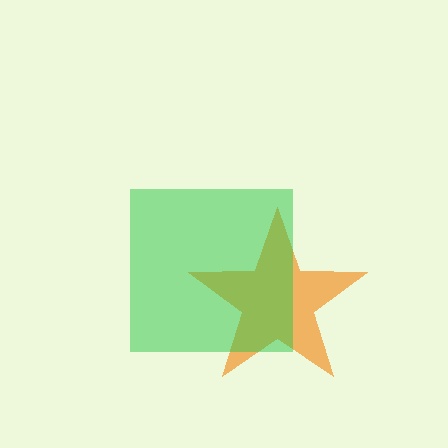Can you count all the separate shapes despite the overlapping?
Yes, there are 2 separate shapes.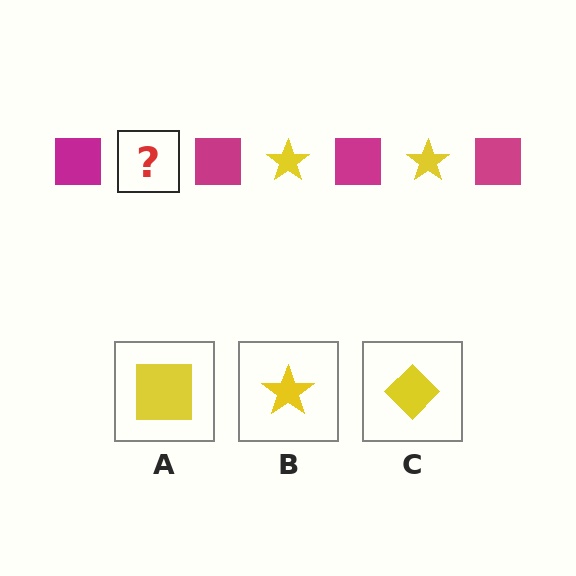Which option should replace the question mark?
Option B.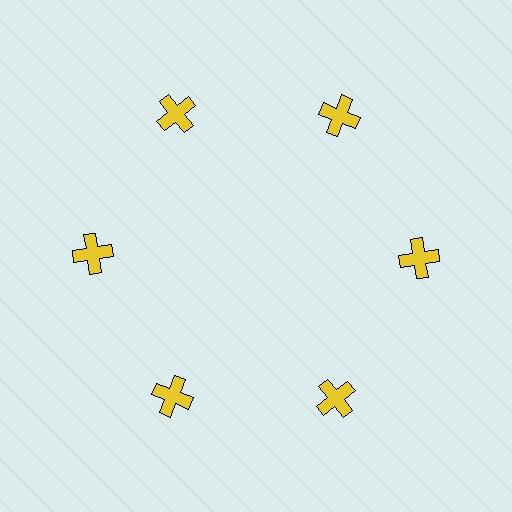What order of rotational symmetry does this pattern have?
This pattern has 6-fold rotational symmetry.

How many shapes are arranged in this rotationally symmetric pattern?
There are 6 shapes, arranged in 6 groups of 1.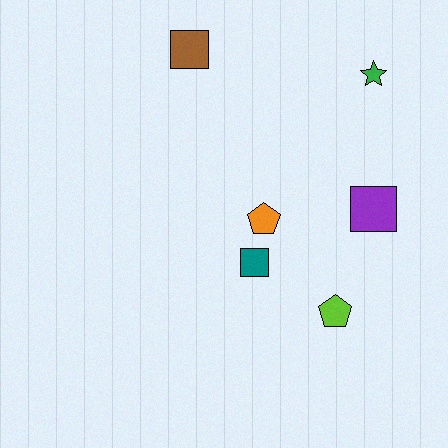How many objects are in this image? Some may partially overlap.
There are 6 objects.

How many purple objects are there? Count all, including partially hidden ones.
There is 1 purple object.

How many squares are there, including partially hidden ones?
There are 3 squares.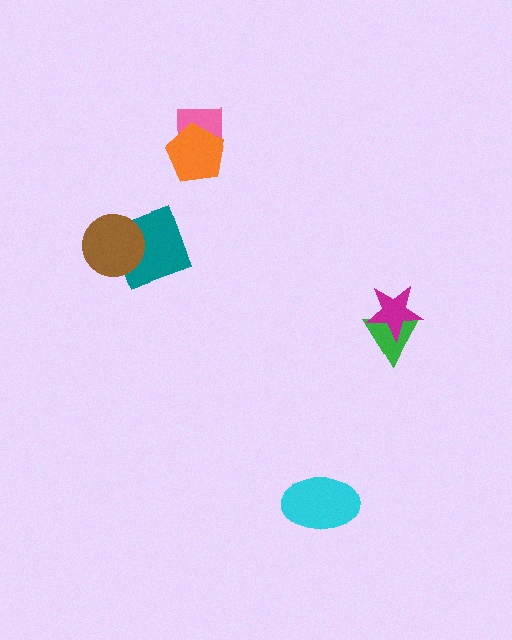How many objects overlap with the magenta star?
1 object overlaps with the magenta star.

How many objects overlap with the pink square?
1 object overlaps with the pink square.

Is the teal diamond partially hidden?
Yes, it is partially covered by another shape.